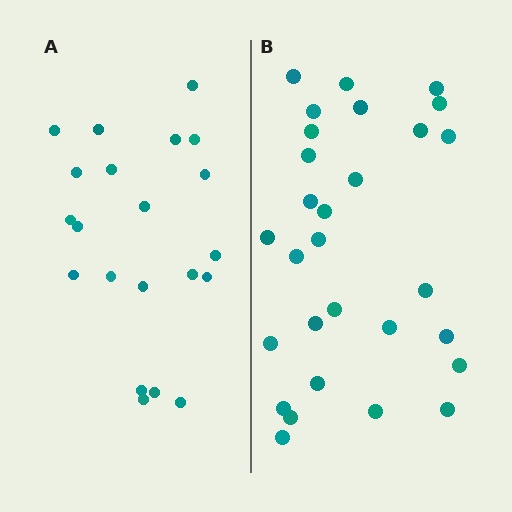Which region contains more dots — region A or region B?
Region B (the right region) has more dots.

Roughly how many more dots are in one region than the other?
Region B has roughly 8 or so more dots than region A.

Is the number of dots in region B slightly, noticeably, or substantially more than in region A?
Region B has noticeably more, but not dramatically so. The ratio is roughly 1.4 to 1.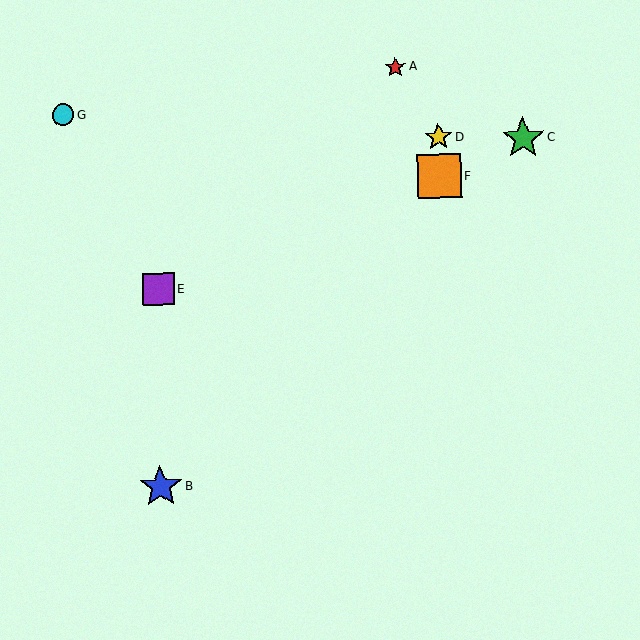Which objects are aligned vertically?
Objects D, F are aligned vertically.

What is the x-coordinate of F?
Object F is at x≈439.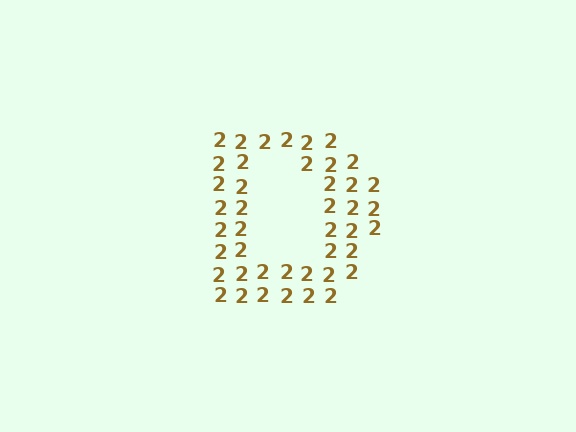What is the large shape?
The large shape is the letter D.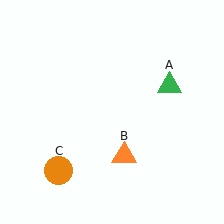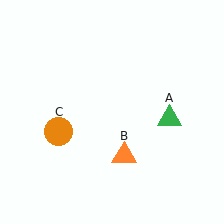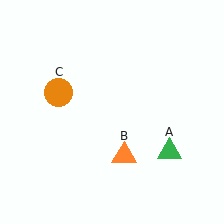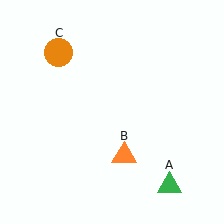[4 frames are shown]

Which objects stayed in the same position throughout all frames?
Orange triangle (object B) remained stationary.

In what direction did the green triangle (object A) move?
The green triangle (object A) moved down.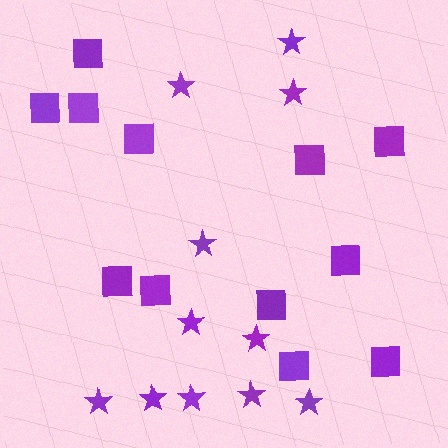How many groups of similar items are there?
There are 2 groups: one group of squares (12) and one group of stars (11).